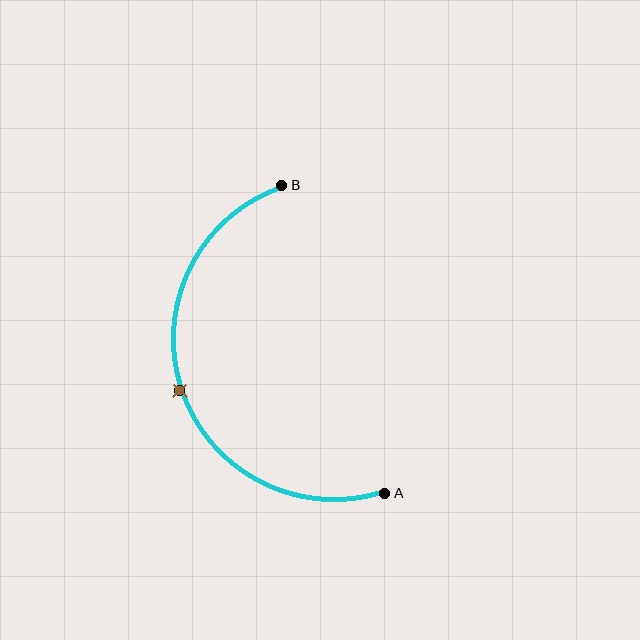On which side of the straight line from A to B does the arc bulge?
The arc bulges to the left of the straight line connecting A and B.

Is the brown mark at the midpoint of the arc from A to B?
Yes. The brown mark lies on the arc at equal arc-length from both A and B — it is the arc midpoint.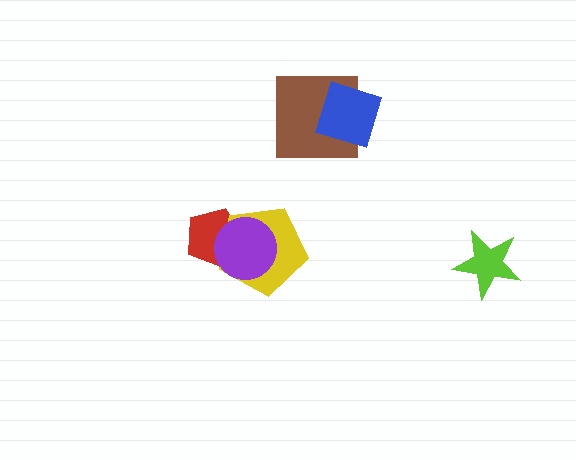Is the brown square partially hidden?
Yes, it is partially covered by another shape.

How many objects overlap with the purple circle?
2 objects overlap with the purple circle.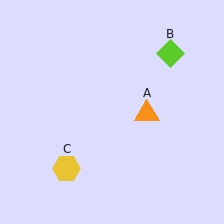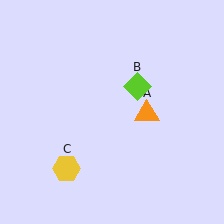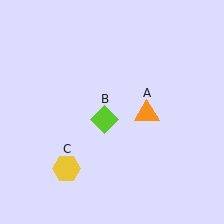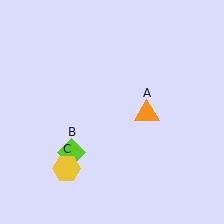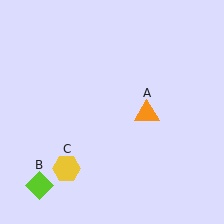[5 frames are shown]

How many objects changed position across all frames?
1 object changed position: lime diamond (object B).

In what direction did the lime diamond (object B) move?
The lime diamond (object B) moved down and to the left.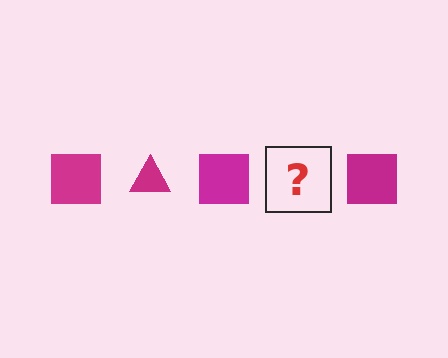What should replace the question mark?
The question mark should be replaced with a magenta triangle.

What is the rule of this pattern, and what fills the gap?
The rule is that the pattern cycles through square, triangle shapes in magenta. The gap should be filled with a magenta triangle.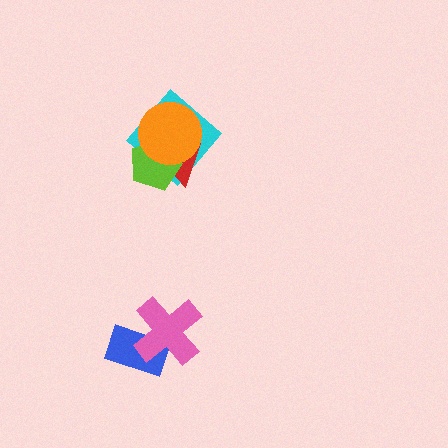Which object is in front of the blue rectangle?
The pink cross is in front of the blue rectangle.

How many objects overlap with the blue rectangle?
1 object overlaps with the blue rectangle.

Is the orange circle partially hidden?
No, no other shape covers it.